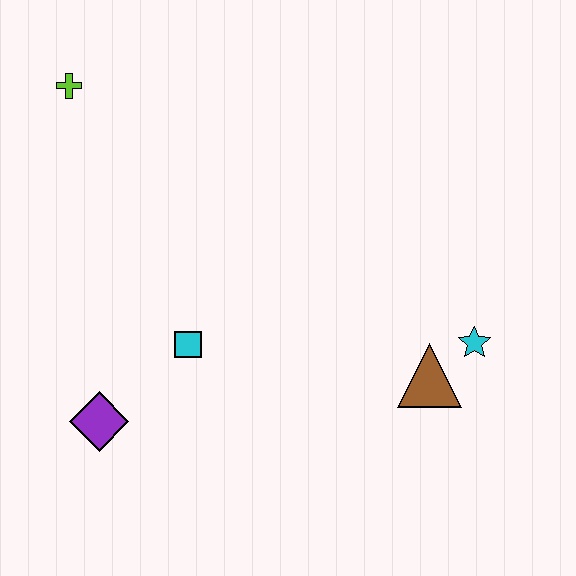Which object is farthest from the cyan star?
The lime cross is farthest from the cyan star.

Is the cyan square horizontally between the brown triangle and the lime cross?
Yes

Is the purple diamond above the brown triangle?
No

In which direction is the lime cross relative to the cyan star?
The lime cross is to the left of the cyan star.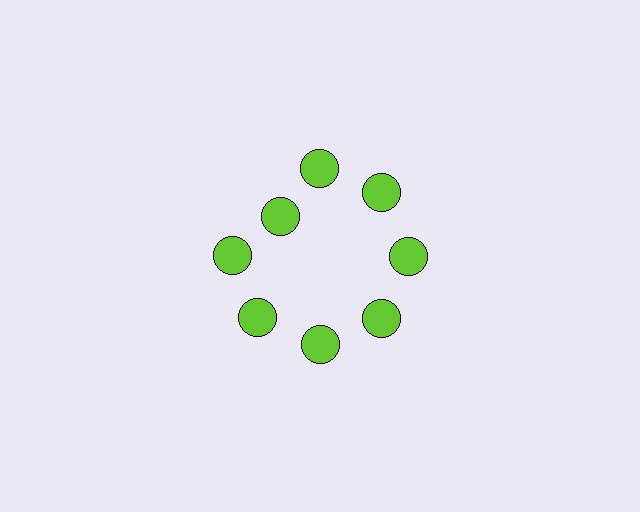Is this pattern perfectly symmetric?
No. The 8 lime circles are arranged in a ring, but one element near the 10 o'clock position is pulled inward toward the center, breaking the 8-fold rotational symmetry.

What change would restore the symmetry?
The symmetry would be restored by moving it outward, back onto the ring so that all 8 circles sit at equal angles and equal distance from the center.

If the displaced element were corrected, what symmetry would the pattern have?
It would have 8-fold rotational symmetry — the pattern would map onto itself every 45 degrees.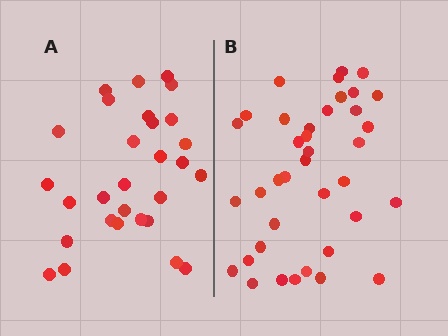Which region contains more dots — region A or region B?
Region B (the right region) has more dots.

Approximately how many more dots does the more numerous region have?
Region B has roughly 8 or so more dots than region A.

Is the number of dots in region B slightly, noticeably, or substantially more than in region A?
Region B has noticeably more, but not dramatically so. The ratio is roughly 1.3 to 1.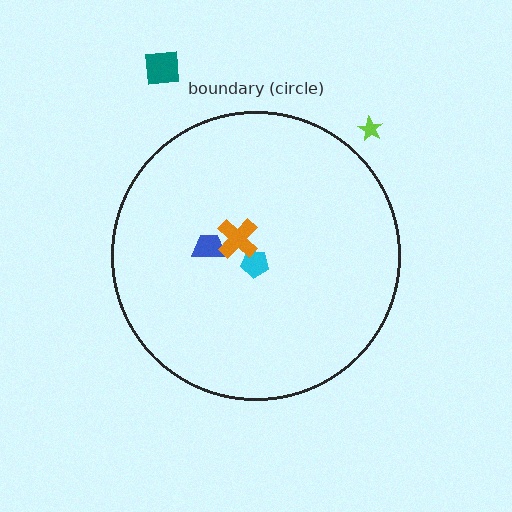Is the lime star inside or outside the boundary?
Outside.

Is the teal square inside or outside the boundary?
Outside.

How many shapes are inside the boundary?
3 inside, 2 outside.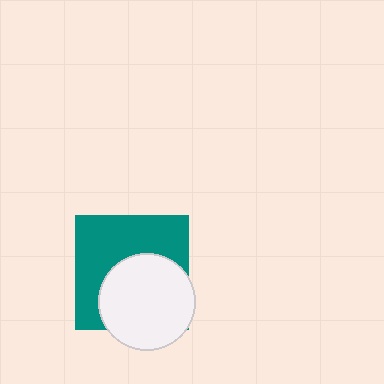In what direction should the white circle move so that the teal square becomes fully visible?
The white circle should move toward the lower-right. That is the shortest direction to clear the overlap and leave the teal square fully visible.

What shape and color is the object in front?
The object in front is a white circle.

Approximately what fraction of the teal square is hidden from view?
Roughly 47% of the teal square is hidden behind the white circle.